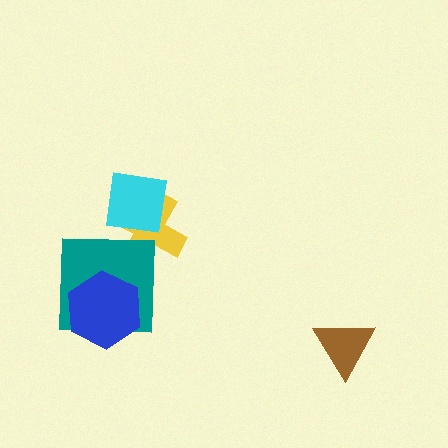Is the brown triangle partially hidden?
No, no other shape covers it.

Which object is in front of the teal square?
The blue hexagon is in front of the teal square.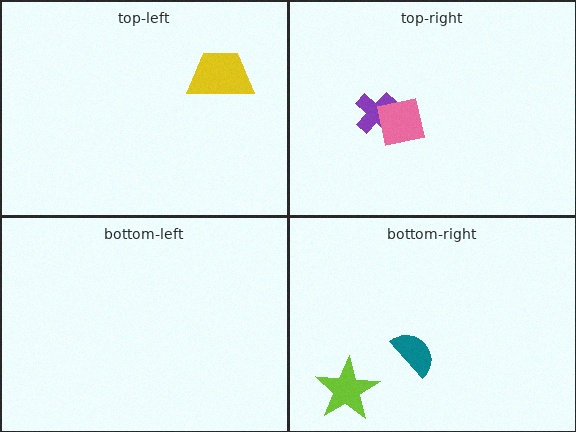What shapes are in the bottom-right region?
The lime star, the teal semicircle.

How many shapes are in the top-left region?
1.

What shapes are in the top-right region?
The purple cross, the pink square.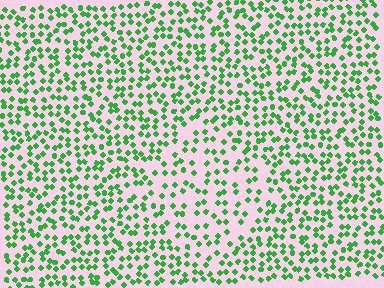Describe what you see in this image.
The image contains small green elements arranged at two different densities. A diamond-shaped region is visible where the elements are less densely packed than the surrounding area.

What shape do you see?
I see a diamond.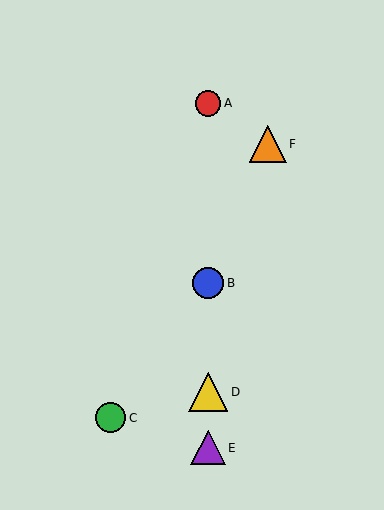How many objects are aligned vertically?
4 objects (A, B, D, E) are aligned vertically.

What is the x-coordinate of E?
Object E is at x≈208.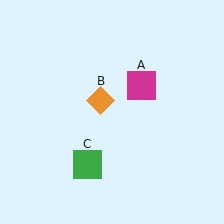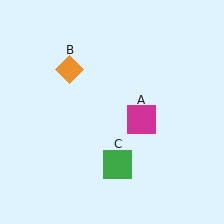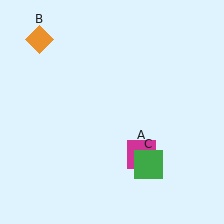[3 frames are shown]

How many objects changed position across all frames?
3 objects changed position: magenta square (object A), orange diamond (object B), green square (object C).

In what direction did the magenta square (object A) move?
The magenta square (object A) moved down.